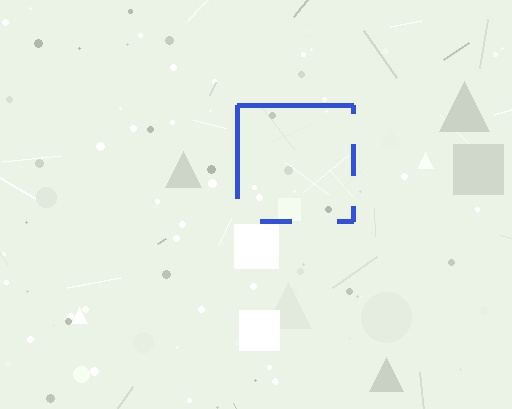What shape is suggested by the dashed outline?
The dashed outline suggests a square.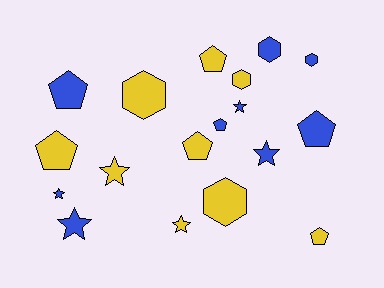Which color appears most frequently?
Yellow, with 9 objects.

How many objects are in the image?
There are 18 objects.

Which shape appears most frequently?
Pentagon, with 7 objects.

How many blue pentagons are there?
There are 3 blue pentagons.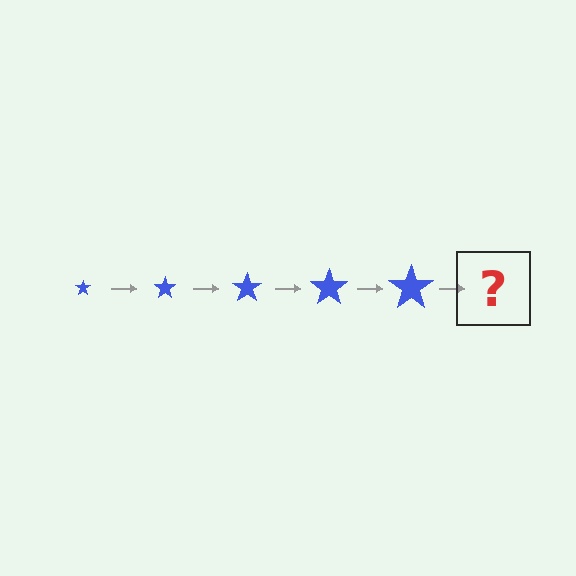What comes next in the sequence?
The next element should be a blue star, larger than the previous one.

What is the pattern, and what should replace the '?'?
The pattern is that the star gets progressively larger each step. The '?' should be a blue star, larger than the previous one.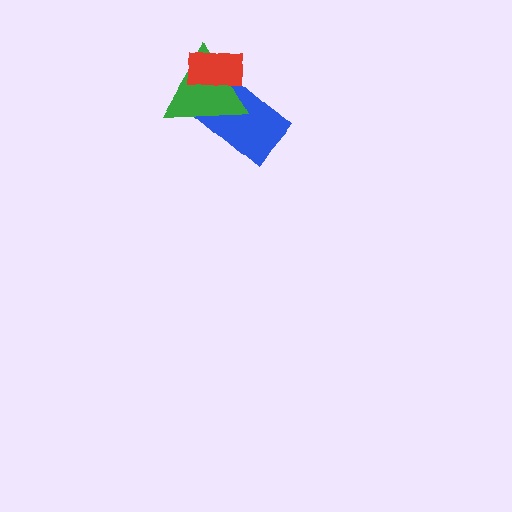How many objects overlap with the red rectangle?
2 objects overlap with the red rectangle.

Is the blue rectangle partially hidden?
Yes, it is partially covered by another shape.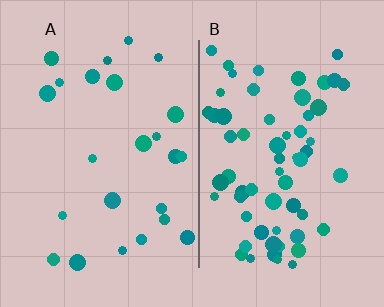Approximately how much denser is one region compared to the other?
Approximately 2.6× — region B over region A.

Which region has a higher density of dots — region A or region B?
B (the right).